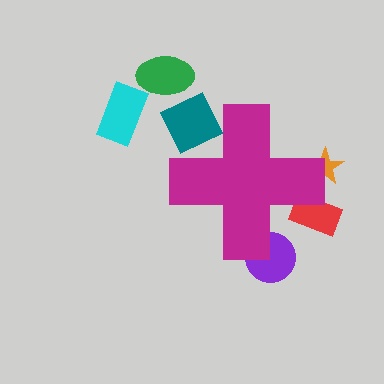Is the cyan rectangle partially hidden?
No, the cyan rectangle is fully visible.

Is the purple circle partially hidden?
Yes, the purple circle is partially hidden behind the magenta cross.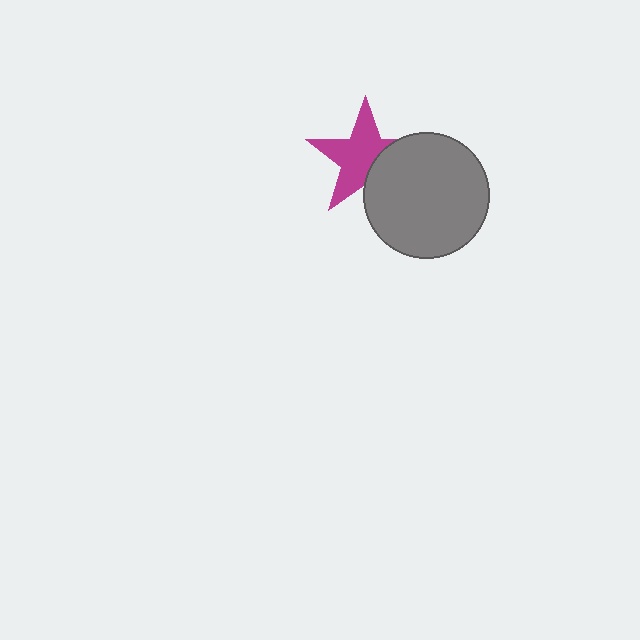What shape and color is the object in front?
The object in front is a gray circle.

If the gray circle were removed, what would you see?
You would see the complete magenta star.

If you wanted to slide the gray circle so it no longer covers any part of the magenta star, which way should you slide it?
Slide it right — that is the most direct way to separate the two shapes.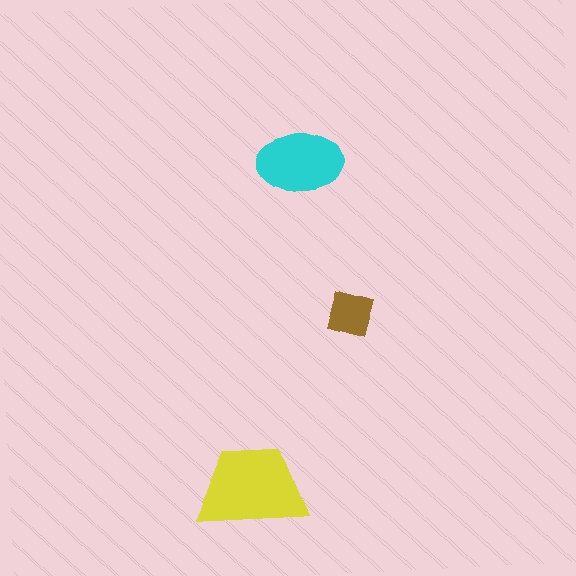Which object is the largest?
The yellow trapezoid.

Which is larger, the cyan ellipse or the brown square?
The cyan ellipse.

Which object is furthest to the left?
The yellow trapezoid is leftmost.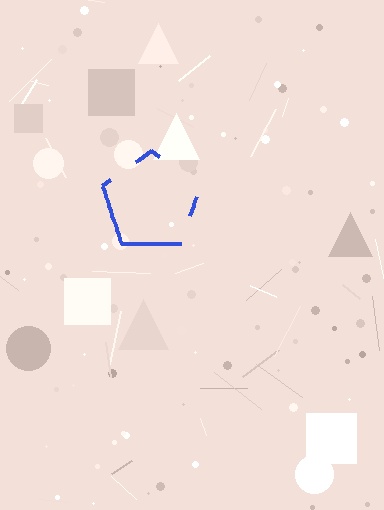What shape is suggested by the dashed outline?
The dashed outline suggests a pentagon.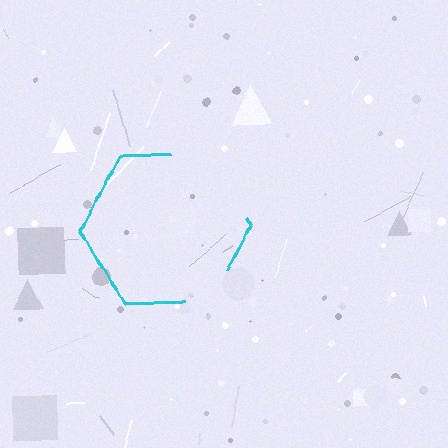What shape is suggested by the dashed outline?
The dashed outline suggests a hexagon.